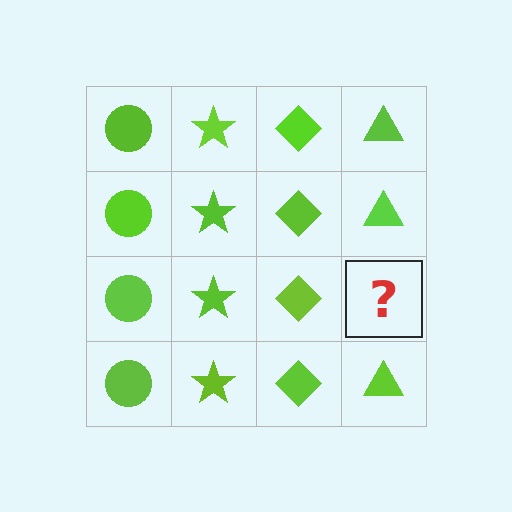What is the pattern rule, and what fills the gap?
The rule is that each column has a consistent shape. The gap should be filled with a lime triangle.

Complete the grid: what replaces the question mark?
The question mark should be replaced with a lime triangle.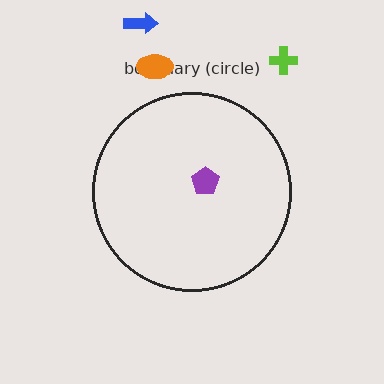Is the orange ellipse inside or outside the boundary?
Outside.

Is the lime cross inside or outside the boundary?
Outside.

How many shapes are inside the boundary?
1 inside, 3 outside.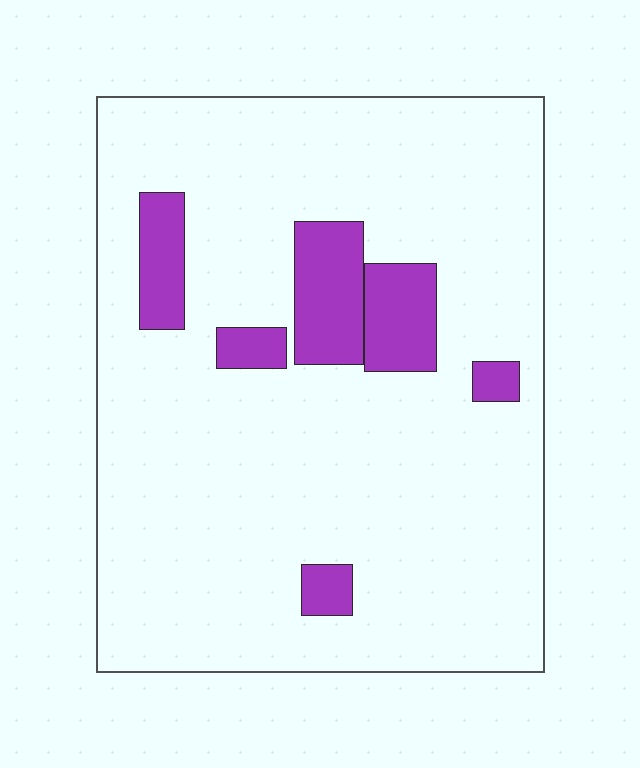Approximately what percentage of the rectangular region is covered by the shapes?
Approximately 10%.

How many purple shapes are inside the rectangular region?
6.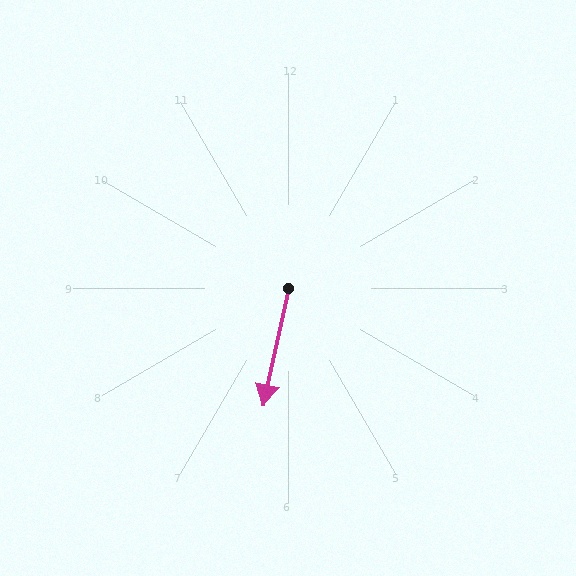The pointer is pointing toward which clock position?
Roughly 6 o'clock.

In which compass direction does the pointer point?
South.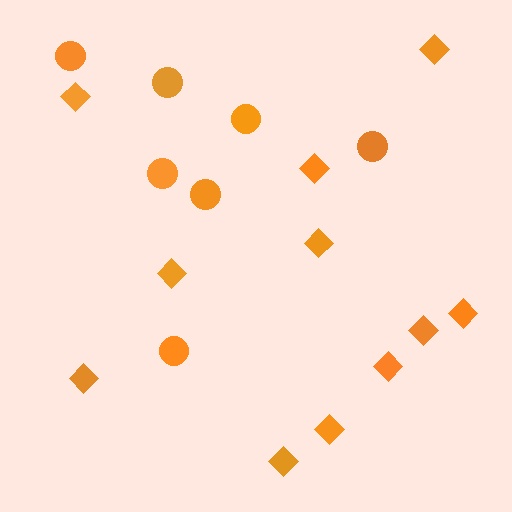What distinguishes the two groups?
There are 2 groups: one group of diamonds (11) and one group of circles (7).